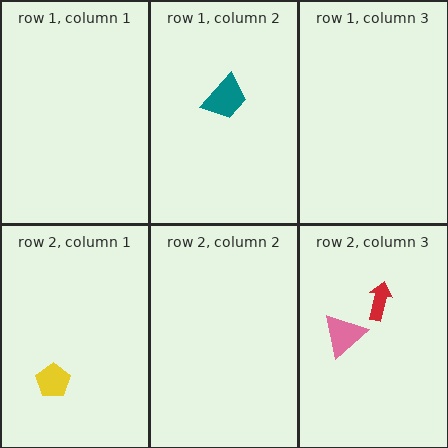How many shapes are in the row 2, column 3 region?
2.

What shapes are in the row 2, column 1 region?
The yellow pentagon.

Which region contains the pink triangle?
The row 2, column 3 region.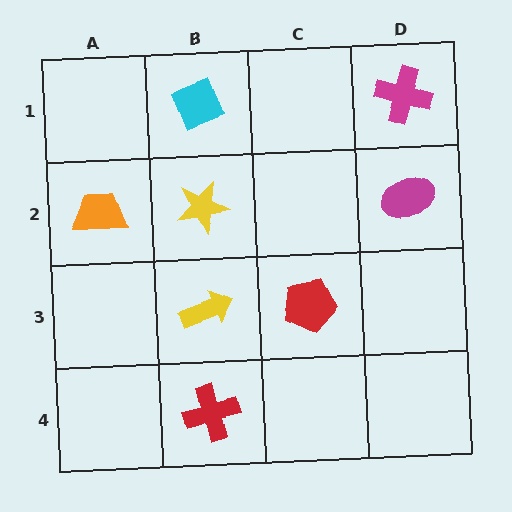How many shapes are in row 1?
2 shapes.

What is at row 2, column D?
A magenta ellipse.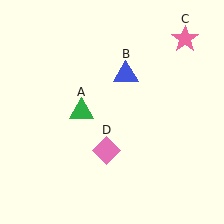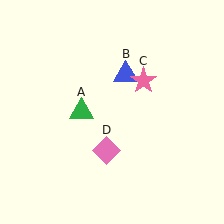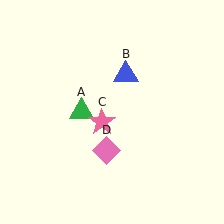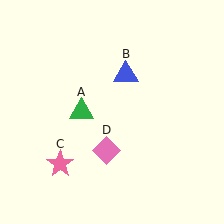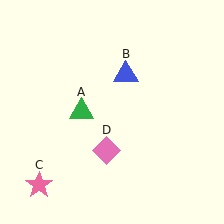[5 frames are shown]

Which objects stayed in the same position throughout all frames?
Green triangle (object A) and blue triangle (object B) and pink diamond (object D) remained stationary.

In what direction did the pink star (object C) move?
The pink star (object C) moved down and to the left.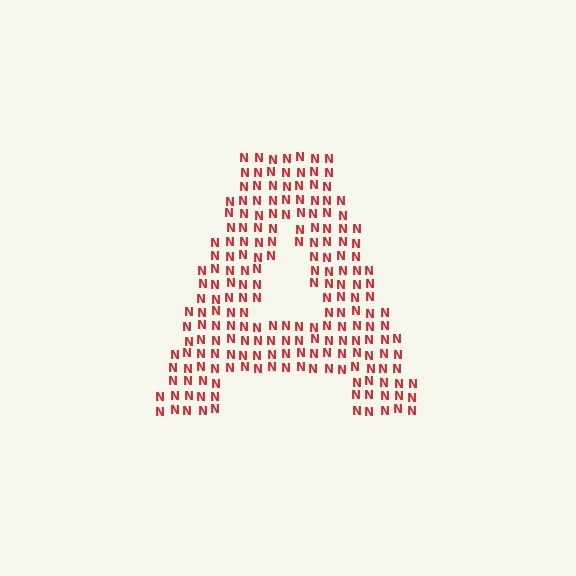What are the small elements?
The small elements are letter N's.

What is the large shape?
The large shape is the letter A.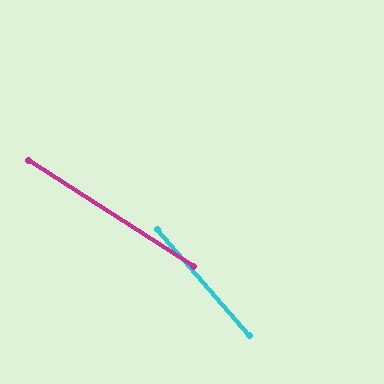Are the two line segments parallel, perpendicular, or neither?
Neither parallel nor perpendicular — they differ by about 16°.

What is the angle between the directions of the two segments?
Approximately 16 degrees.